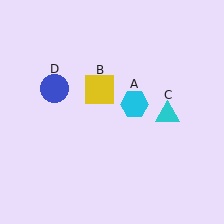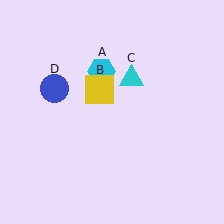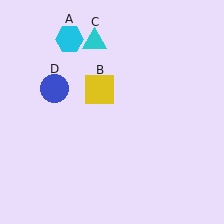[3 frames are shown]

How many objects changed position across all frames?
2 objects changed position: cyan hexagon (object A), cyan triangle (object C).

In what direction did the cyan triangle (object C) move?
The cyan triangle (object C) moved up and to the left.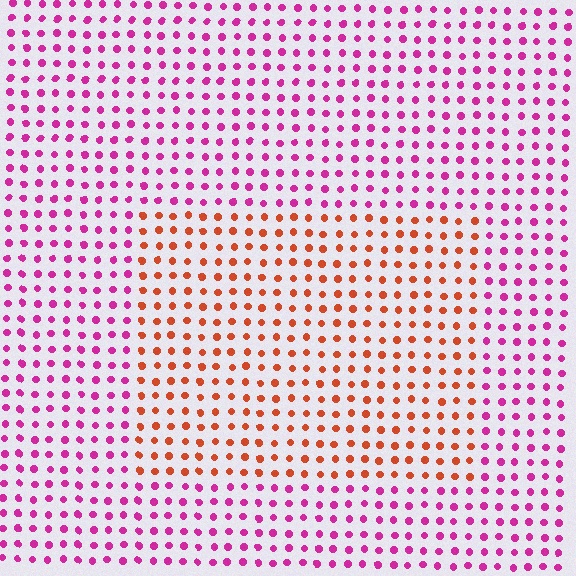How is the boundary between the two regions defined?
The boundary is defined purely by a slight shift in hue (about 54 degrees). Spacing, size, and orientation are identical on both sides.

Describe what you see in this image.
The image is filled with small magenta elements in a uniform arrangement. A rectangle-shaped region is visible where the elements are tinted to a slightly different hue, forming a subtle color boundary.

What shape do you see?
I see a rectangle.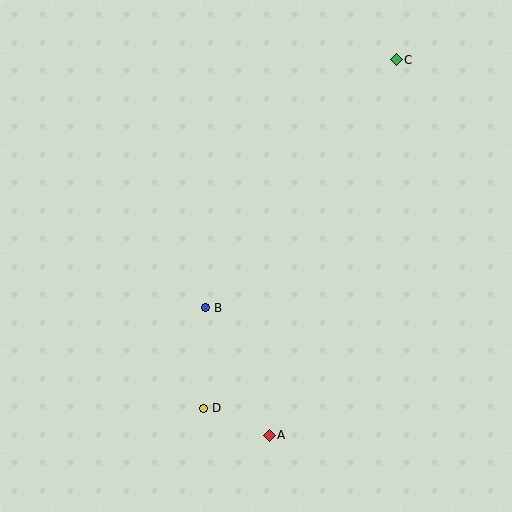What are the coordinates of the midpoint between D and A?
The midpoint between D and A is at (237, 422).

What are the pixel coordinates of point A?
Point A is at (269, 435).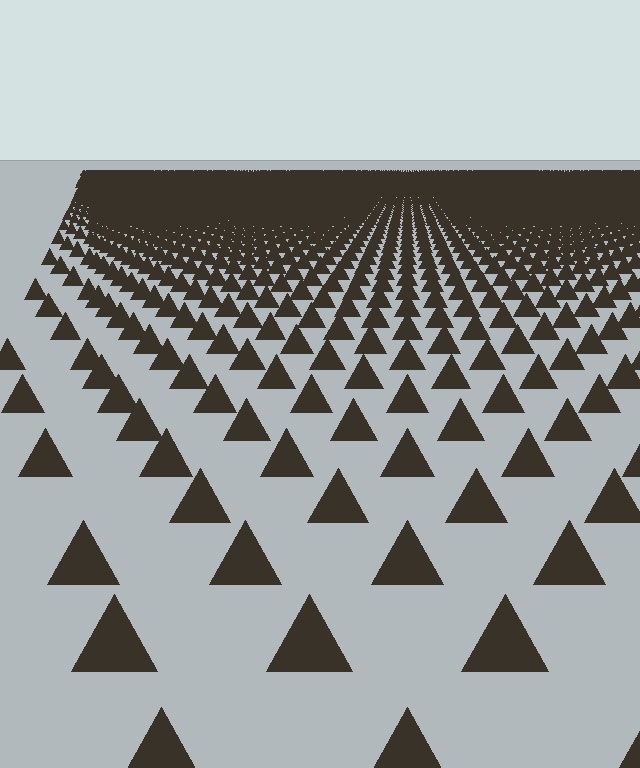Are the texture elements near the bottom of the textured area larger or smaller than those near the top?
Larger. Near the bottom, elements are closer to the viewer and appear at a bigger on-screen size.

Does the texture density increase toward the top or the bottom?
Density increases toward the top.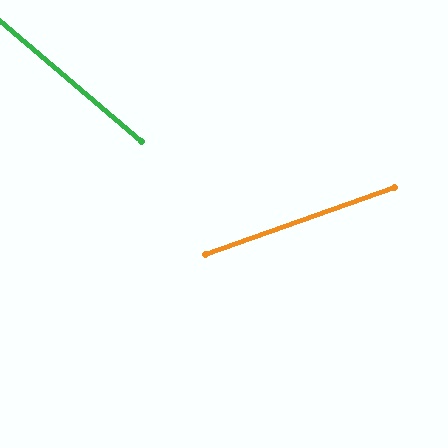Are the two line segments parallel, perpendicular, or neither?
Neither parallel nor perpendicular — they differ by about 60°.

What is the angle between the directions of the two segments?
Approximately 60 degrees.